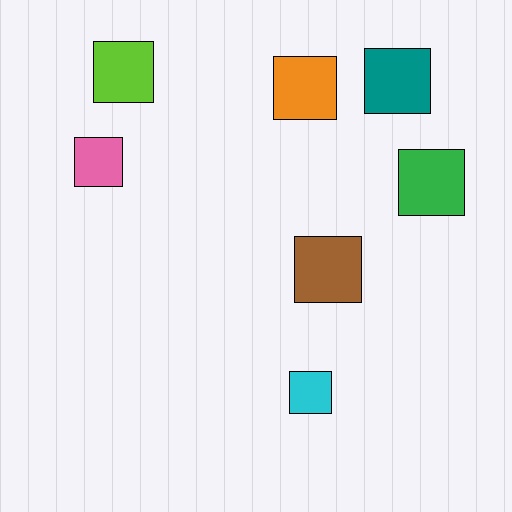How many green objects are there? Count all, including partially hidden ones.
There is 1 green object.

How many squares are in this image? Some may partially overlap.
There are 7 squares.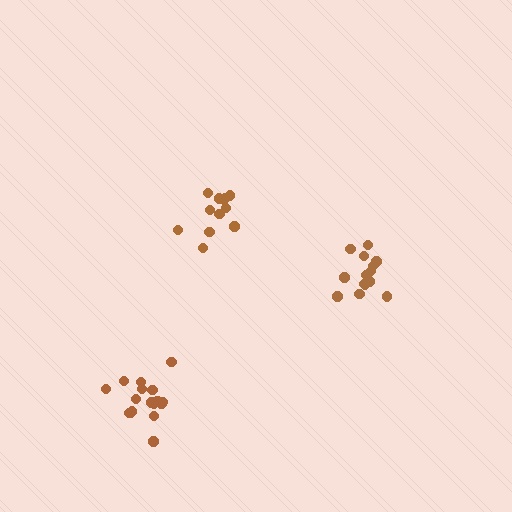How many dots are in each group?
Group 1: 14 dots, Group 2: 13 dots, Group 3: 17 dots (44 total).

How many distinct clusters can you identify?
There are 3 distinct clusters.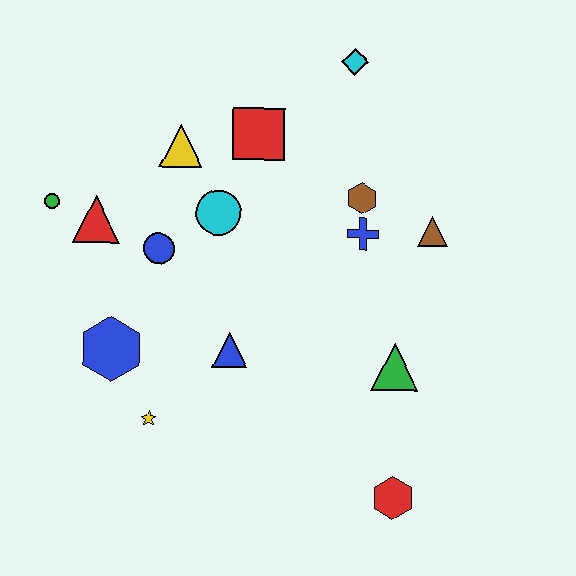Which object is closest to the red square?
The yellow triangle is closest to the red square.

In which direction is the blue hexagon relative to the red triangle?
The blue hexagon is below the red triangle.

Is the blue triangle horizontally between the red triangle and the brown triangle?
Yes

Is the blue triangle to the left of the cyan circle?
No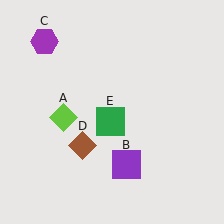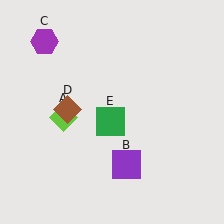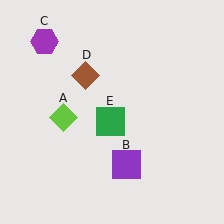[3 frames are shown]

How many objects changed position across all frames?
1 object changed position: brown diamond (object D).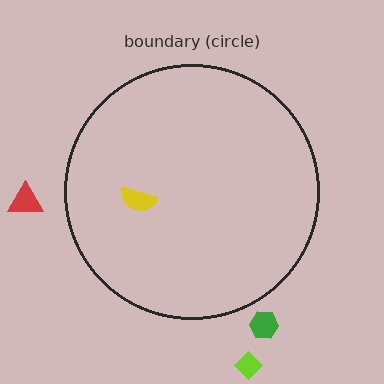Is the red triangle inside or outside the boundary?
Outside.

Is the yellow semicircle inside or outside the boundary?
Inside.